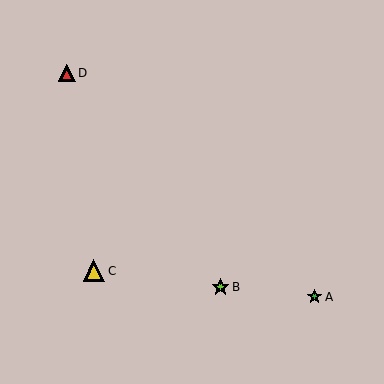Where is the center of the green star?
The center of the green star is at (314, 297).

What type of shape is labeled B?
Shape B is a lime star.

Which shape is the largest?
The yellow triangle (labeled C) is the largest.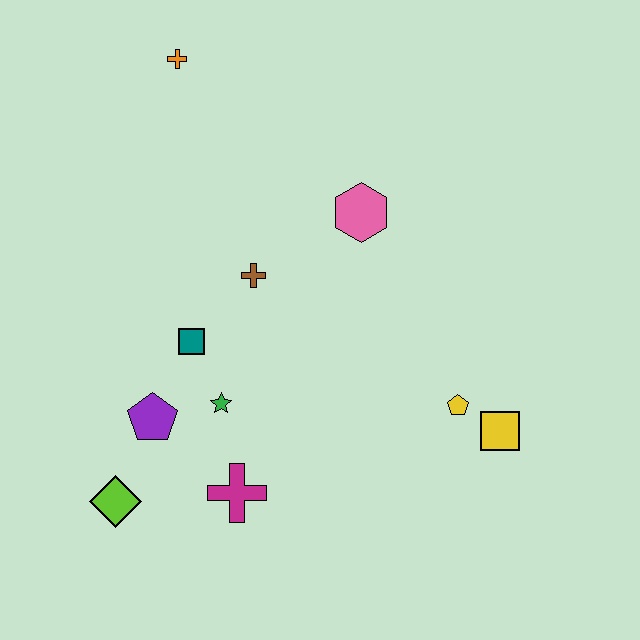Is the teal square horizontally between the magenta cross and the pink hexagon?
No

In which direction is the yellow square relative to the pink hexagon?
The yellow square is below the pink hexagon.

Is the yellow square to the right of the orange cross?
Yes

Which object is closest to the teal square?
The green star is closest to the teal square.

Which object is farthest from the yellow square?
The orange cross is farthest from the yellow square.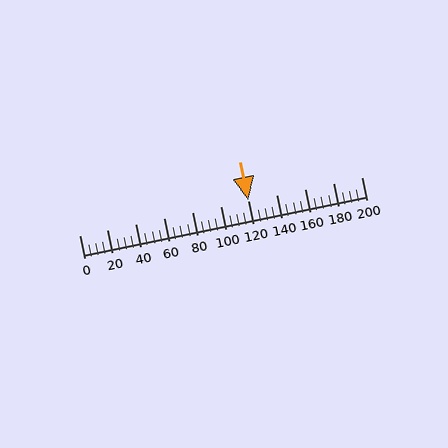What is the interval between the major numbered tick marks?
The major tick marks are spaced 20 units apart.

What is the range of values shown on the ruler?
The ruler shows values from 0 to 200.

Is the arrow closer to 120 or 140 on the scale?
The arrow is closer to 120.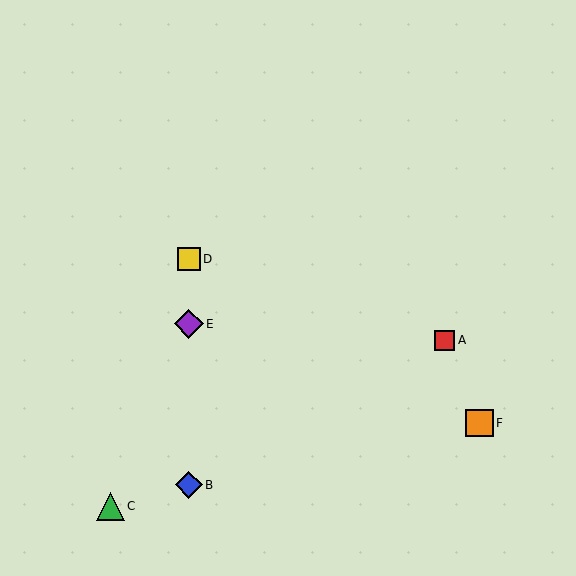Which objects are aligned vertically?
Objects B, D, E are aligned vertically.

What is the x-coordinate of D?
Object D is at x≈189.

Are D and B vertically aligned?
Yes, both are at x≈189.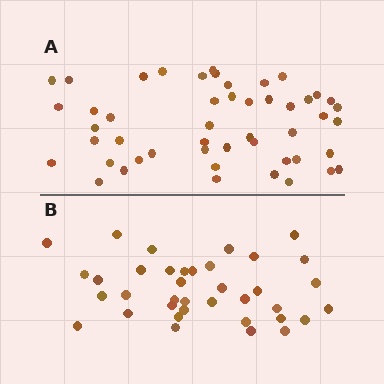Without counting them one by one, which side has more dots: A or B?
Region A (the top region) has more dots.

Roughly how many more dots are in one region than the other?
Region A has roughly 12 or so more dots than region B.